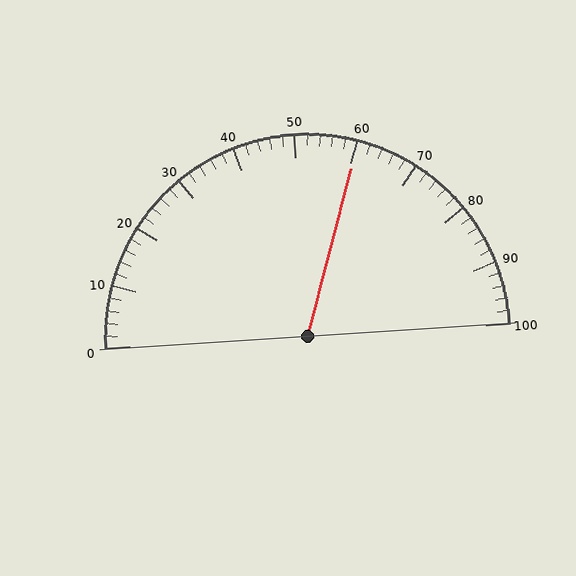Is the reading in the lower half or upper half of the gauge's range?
The reading is in the upper half of the range (0 to 100).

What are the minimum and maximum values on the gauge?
The gauge ranges from 0 to 100.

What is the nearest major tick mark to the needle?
The nearest major tick mark is 60.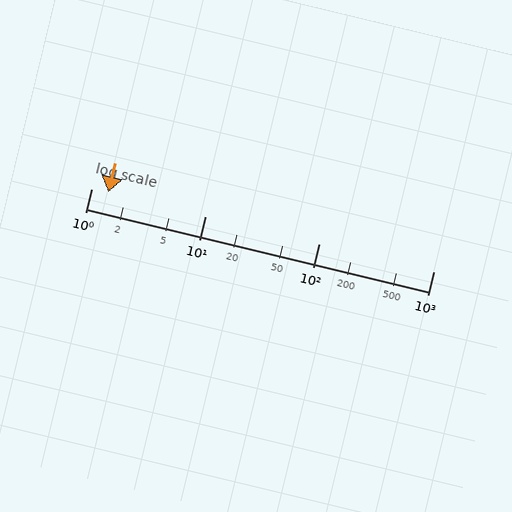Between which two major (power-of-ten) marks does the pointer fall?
The pointer is between 1 and 10.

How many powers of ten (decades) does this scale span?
The scale spans 3 decades, from 1 to 1000.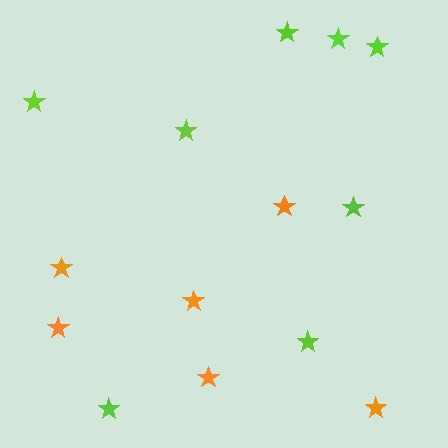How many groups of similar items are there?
There are 2 groups: one group of orange stars (6) and one group of lime stars (8).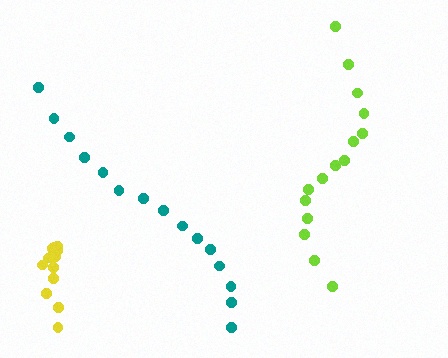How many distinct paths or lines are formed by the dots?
There are 3 distinct paths.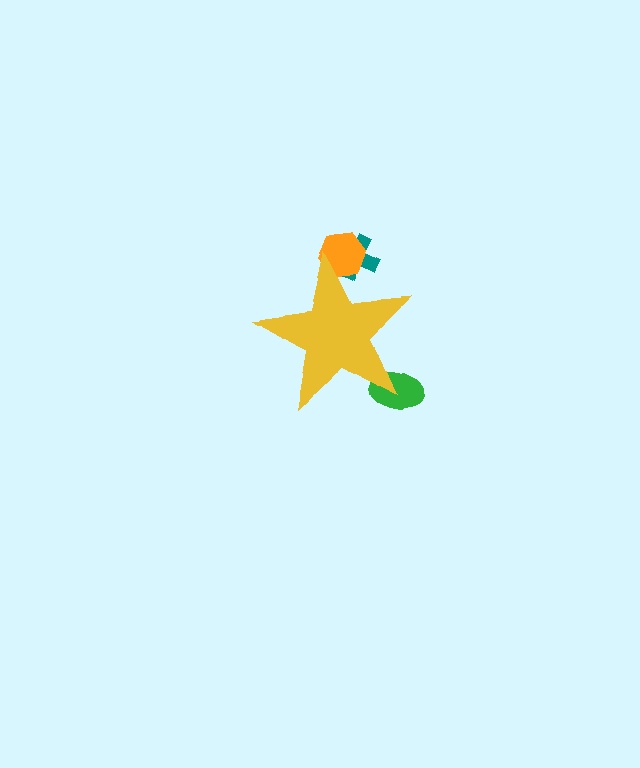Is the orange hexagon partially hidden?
Yes, the orange hexagon is partially hidden behind the yellow star.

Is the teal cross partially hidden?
Yes, the teal cross is partially hidden behind the yellow star.